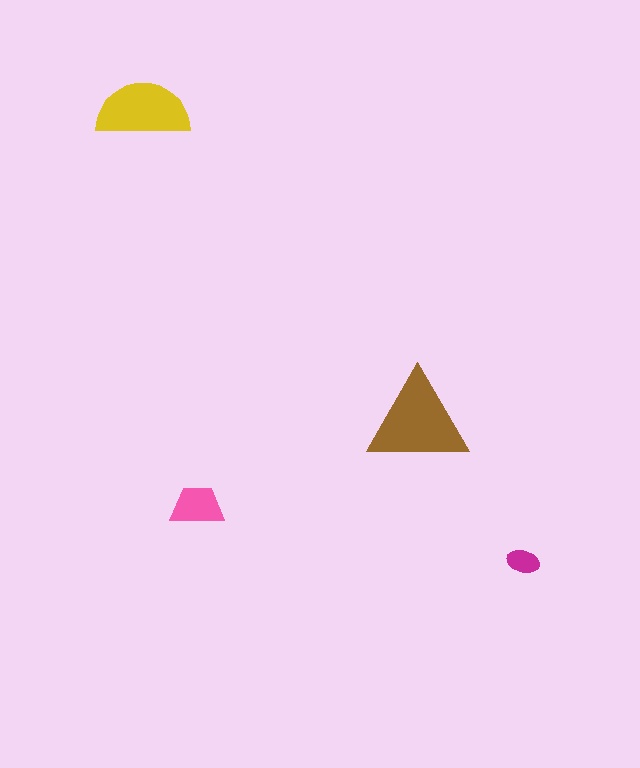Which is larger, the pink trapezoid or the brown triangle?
The brown triangle.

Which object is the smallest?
The magenta ellipse.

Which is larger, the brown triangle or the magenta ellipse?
The brown triangle.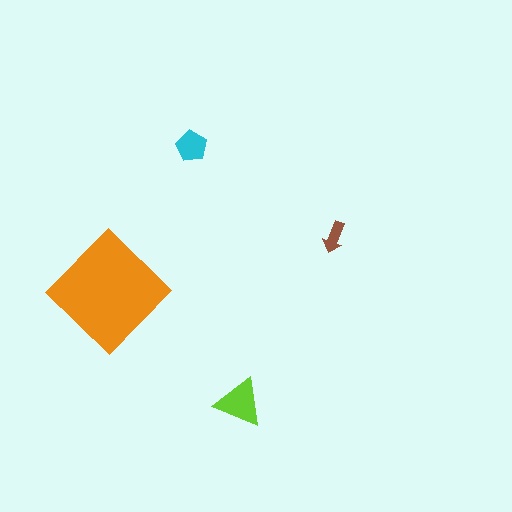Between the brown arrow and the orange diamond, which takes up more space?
The orange diamond.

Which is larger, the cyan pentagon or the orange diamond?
The orange diamond.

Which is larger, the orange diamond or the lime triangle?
The orange diamond.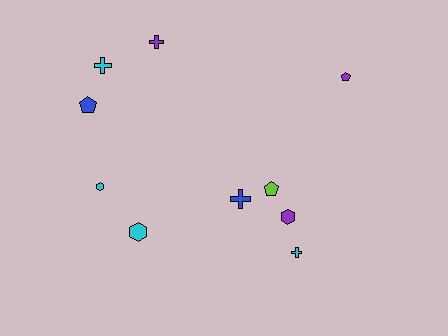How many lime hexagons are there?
There are no lime hexagons.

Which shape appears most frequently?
Cross, with 4 objects.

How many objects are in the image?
There are 10 objects.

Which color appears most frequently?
Cyan, with 4 objects.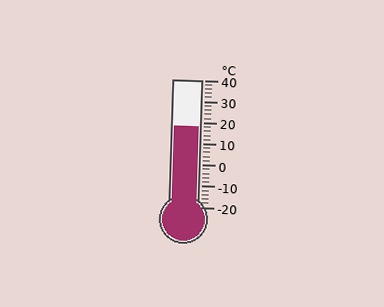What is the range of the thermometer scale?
The thermometer scale ranges from -20°C to 40°C.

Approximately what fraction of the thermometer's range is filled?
The thermometer is filled to approximately 65% of its range.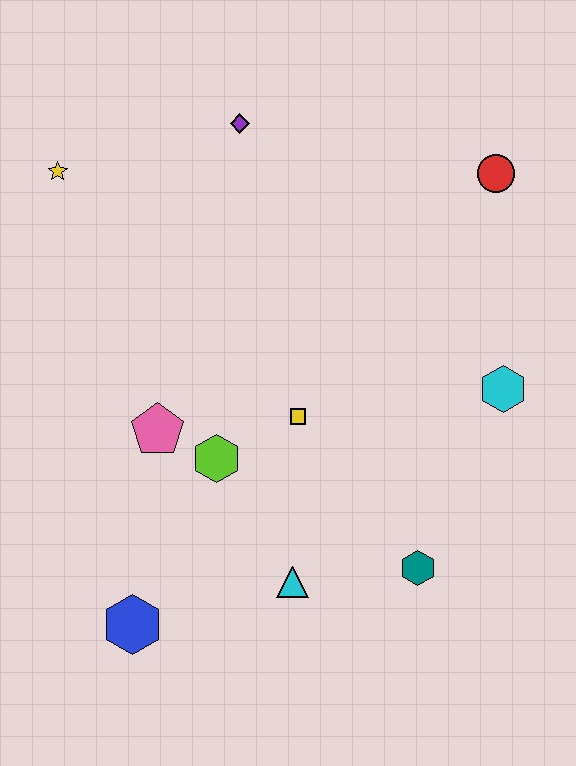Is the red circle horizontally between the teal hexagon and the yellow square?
No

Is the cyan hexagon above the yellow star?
No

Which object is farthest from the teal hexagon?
The yellow star is farthest from the teal hexagon.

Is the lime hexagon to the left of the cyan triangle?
Yes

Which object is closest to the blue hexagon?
The cyan triangle is closest to the blue hexagon.